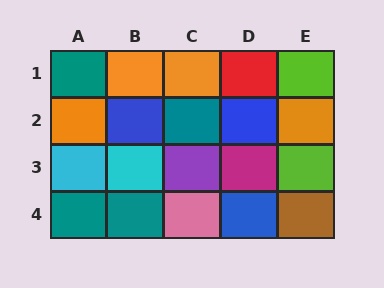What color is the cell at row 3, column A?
Cyan.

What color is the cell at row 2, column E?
Orange.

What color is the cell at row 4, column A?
Teal.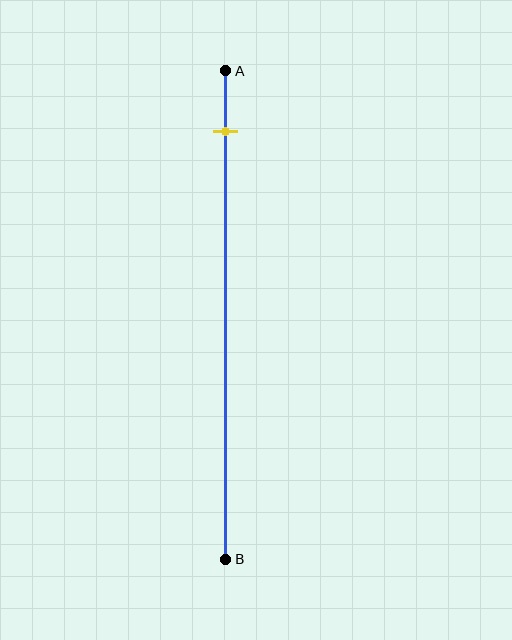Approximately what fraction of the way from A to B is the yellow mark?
The yellow mark is approximately 10% of the way from A to B.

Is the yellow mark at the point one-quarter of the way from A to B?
No, the mark is at about 10% from A, not at the 25% one-quarter point.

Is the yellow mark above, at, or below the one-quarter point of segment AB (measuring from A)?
The yellow mark is above the one-quarter point of segment AB.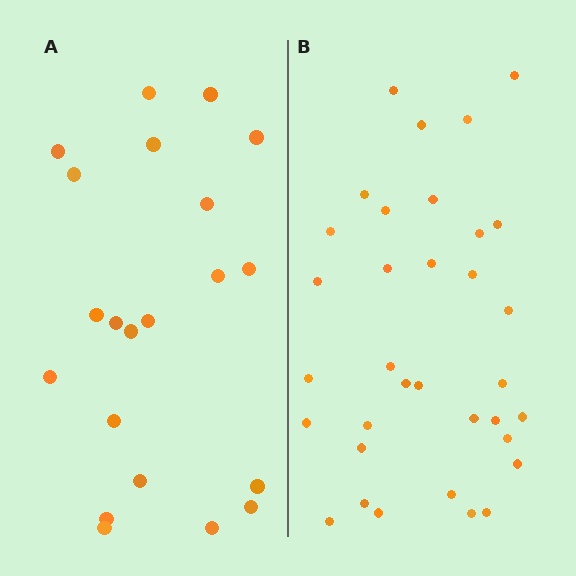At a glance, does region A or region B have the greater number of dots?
Region B (the right region) has more dots.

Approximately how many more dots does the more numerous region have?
Region B has approximately 15 more dots than region A.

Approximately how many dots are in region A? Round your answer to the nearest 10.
About 20 dots. (The exact count is 21, which rounds to 20.)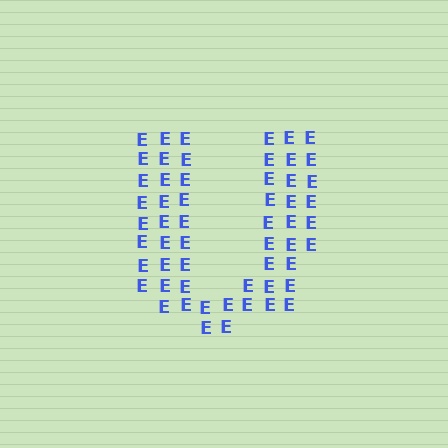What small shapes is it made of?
It is made of small letter E's.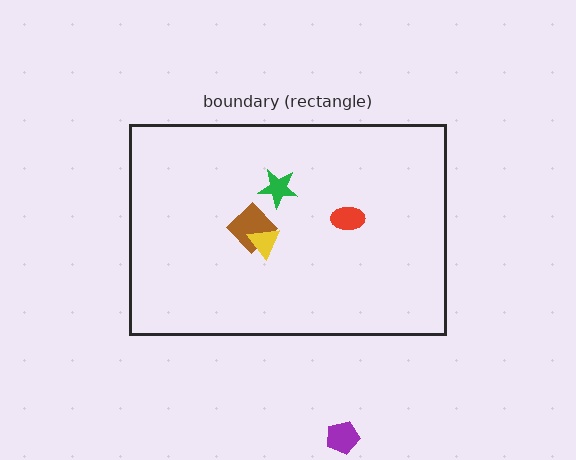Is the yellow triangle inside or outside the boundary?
Inside.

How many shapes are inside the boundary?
4 inside, 1 outside.